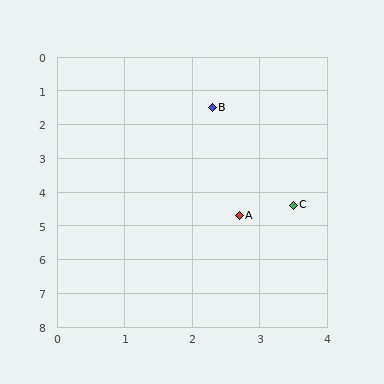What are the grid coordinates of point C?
Point C is at approximately (3.5, 4.4).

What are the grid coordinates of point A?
Point A is at approximately (2.7, 4.7).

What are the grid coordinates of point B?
Point B is at approximately (2.3, 1.5).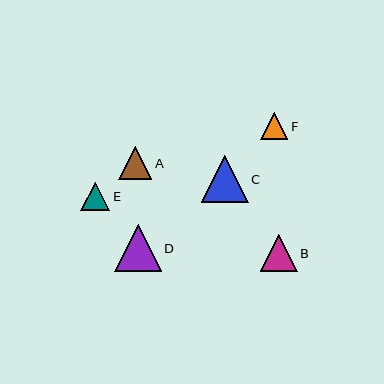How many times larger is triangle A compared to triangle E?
Triangle A is approximately 1.1 times the size of triangle E.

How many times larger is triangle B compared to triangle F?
Triangle B is approximately 1.4 times the size of triangle F.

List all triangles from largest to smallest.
From largest to smallest: C, D, B, A, E, F.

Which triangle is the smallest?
Triangle F is the smallest with a size of approximately 27 pixels.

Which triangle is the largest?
Triangle C is the largest with a size of approximately 47 pixels.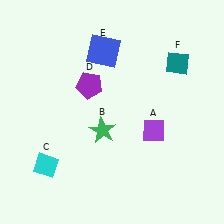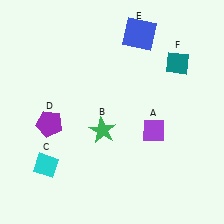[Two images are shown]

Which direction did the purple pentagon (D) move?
The purple pentagon (D) moved left.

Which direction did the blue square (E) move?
The blue square (E) moved right.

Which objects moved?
The objects that moved are: the purple pentagon (D), the blue square (E).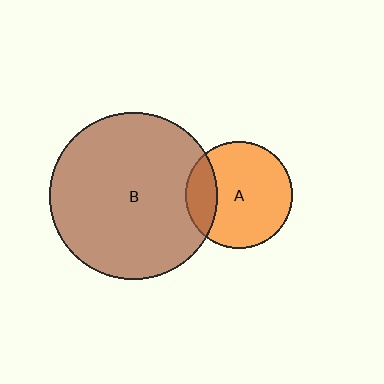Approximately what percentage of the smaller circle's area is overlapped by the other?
Approximately 20%.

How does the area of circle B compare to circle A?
Approximately 2.5 times.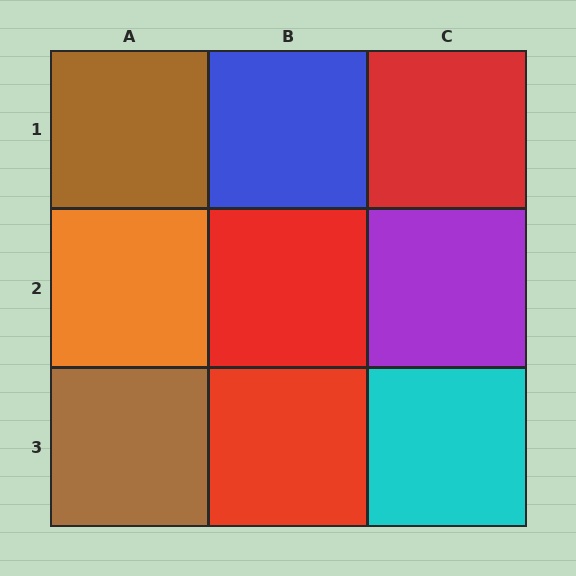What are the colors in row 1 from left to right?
Brown, blue, red.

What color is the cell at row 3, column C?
Cyan.